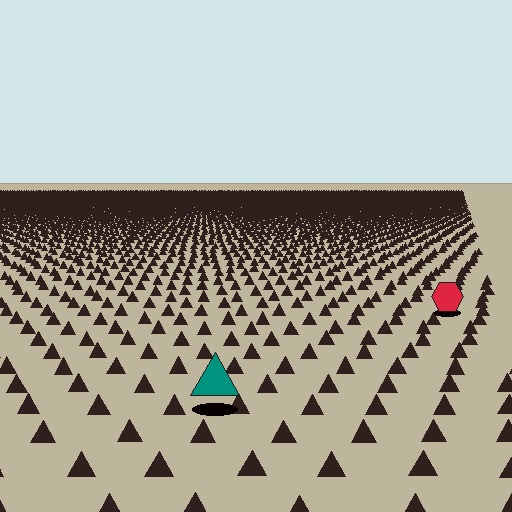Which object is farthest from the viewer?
The red hexagon is farthest from the viewer. It appears smaller and the ground texture around it is denser.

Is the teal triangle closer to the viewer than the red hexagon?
Yes. The teal triangle is closer — you can tell from the texture gradient: the ground texture is coarser near it.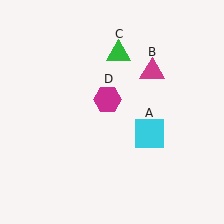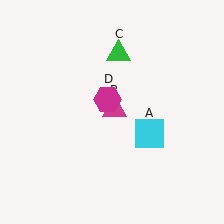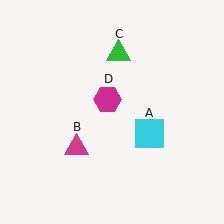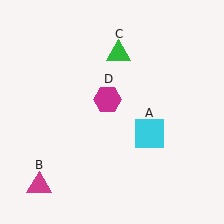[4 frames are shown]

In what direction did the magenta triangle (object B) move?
The magenta triangle (object B) moved down and to the left.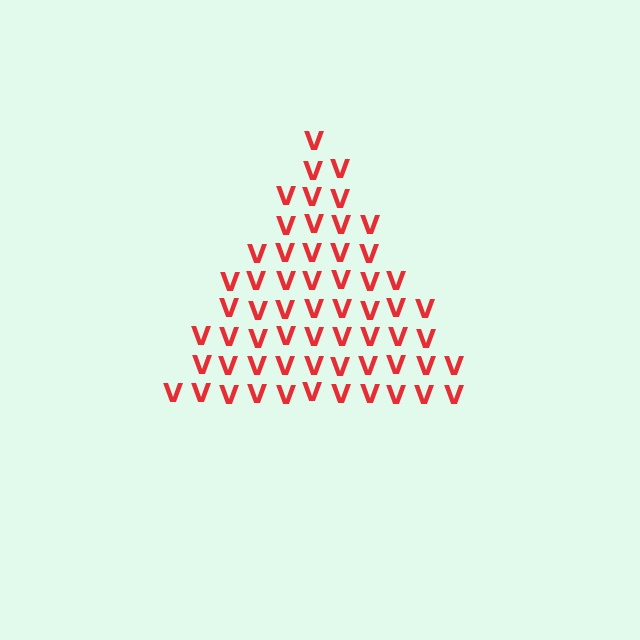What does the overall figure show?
The overall figure shows a triangle.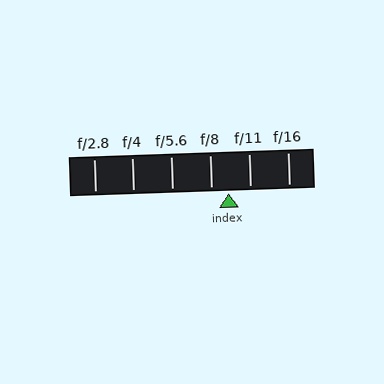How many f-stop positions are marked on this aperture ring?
There are 6 f-stop positions marked.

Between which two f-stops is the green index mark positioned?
The index mark is between f/8 and f/11.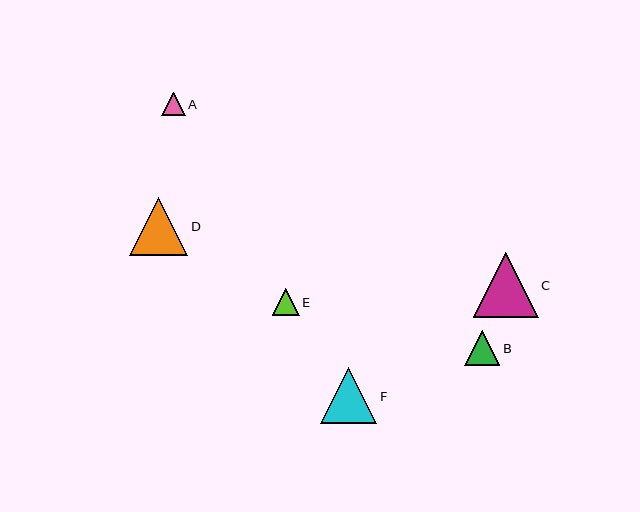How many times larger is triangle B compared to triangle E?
Triangle B is approximately 1.3 times the size of triangle E.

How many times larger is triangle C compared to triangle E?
Triangle C is approximately 2.4 times the size of triangle E.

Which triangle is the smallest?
Triangle A is the smallest with a size of approximately 24 pixels.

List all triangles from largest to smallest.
From largest to smallest: C, D, F, B, E, A.